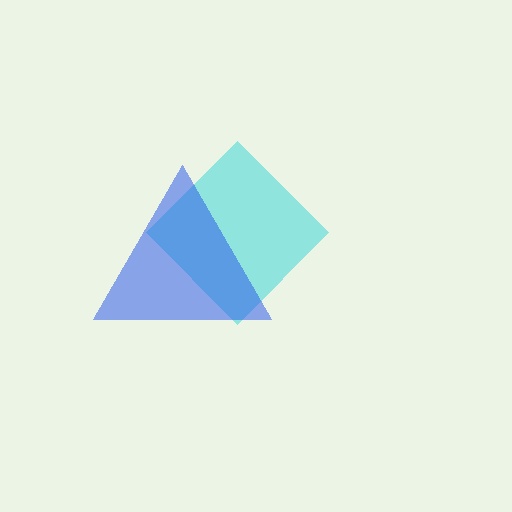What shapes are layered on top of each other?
The layered shapes are: a cyan diamond, a blue triangle.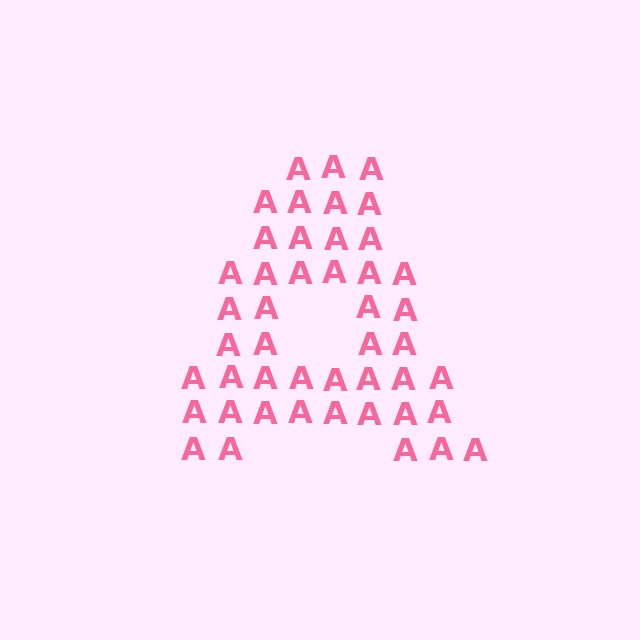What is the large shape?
The large shape is the letter A.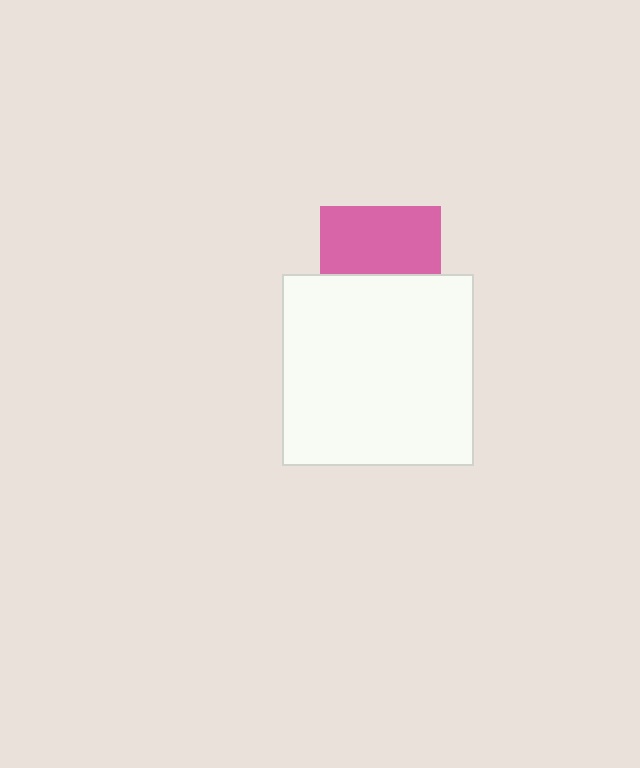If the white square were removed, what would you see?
You would see the complete pink square.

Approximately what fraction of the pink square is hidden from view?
Roughly 44% of the pink square is hidden behind the white square.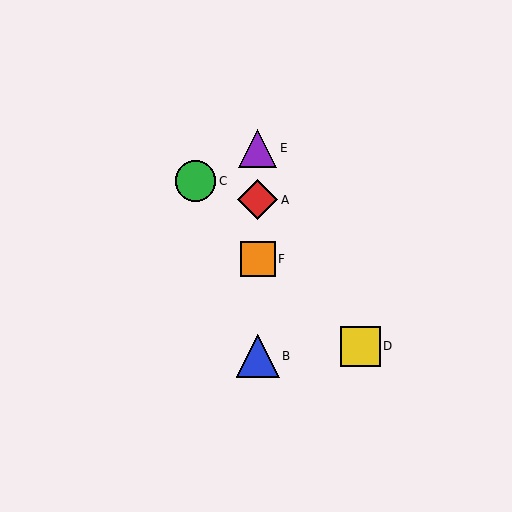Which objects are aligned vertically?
Objects A, B, E, F are aligned vertically.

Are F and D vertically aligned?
No, F is at x≈258 and D is at x≈360.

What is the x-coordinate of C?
Object C is at x≈196.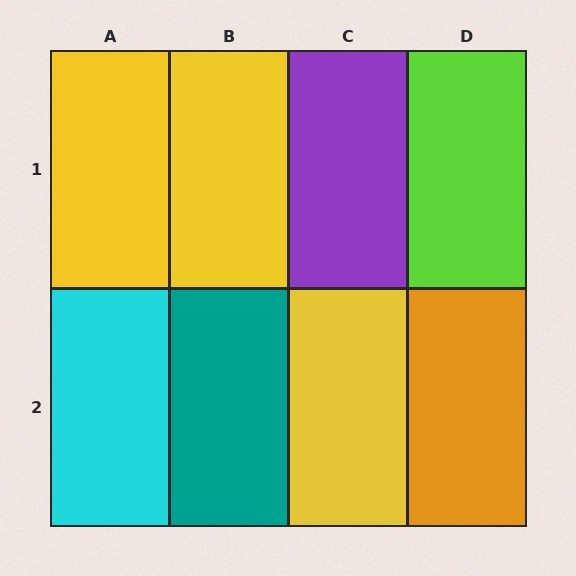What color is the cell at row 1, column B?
Yellow.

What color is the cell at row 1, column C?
Purple.